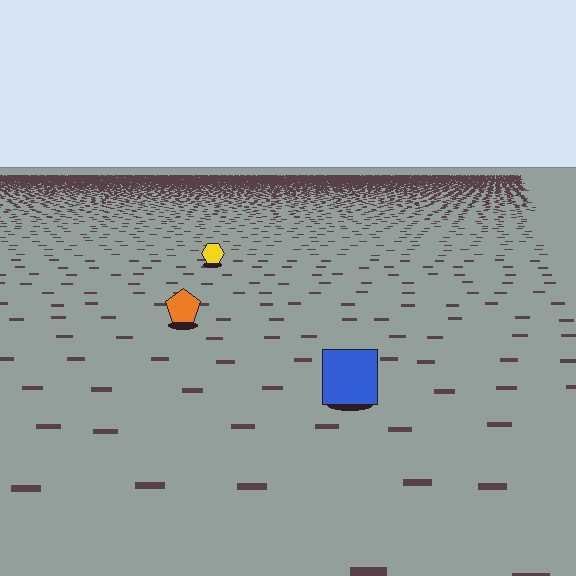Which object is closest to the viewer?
The blue square is closest. The texture marks near it are larger and more spread out.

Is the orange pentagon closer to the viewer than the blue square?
No. The blue square is closer — you can tell from the texture gradient: the ground texture is coarser near it.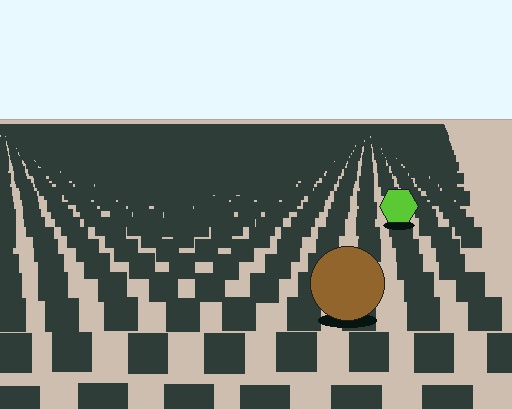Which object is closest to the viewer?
The brown circle is closest. The texture marks near it are larger and more spread out.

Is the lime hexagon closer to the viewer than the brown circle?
No. The brown circle is closer — you can tell from the texture gradient: the ground texture is coarser near it.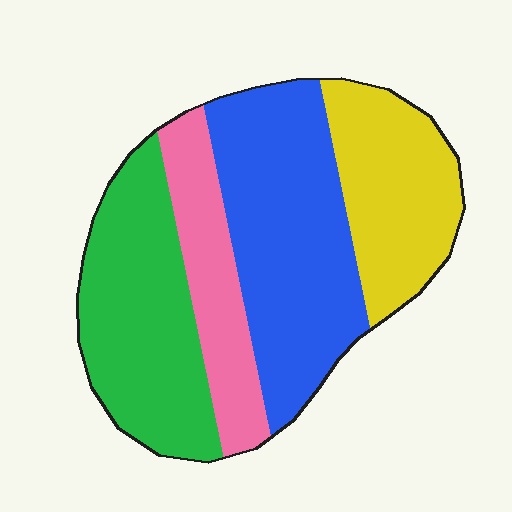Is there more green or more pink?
Green.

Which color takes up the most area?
Blue, at roughly 35%.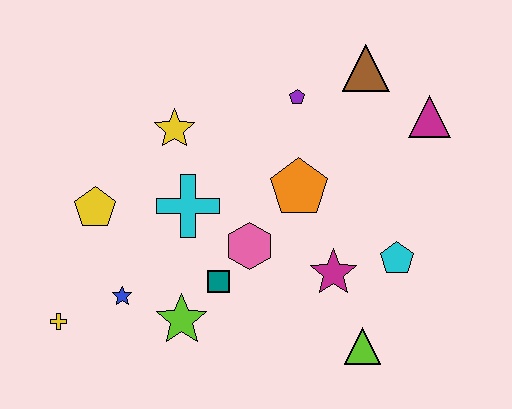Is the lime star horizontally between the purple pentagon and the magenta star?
No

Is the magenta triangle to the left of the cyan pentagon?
No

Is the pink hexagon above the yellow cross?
Yes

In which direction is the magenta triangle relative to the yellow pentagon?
The magenta triangle is to the right of the yellow pentagon.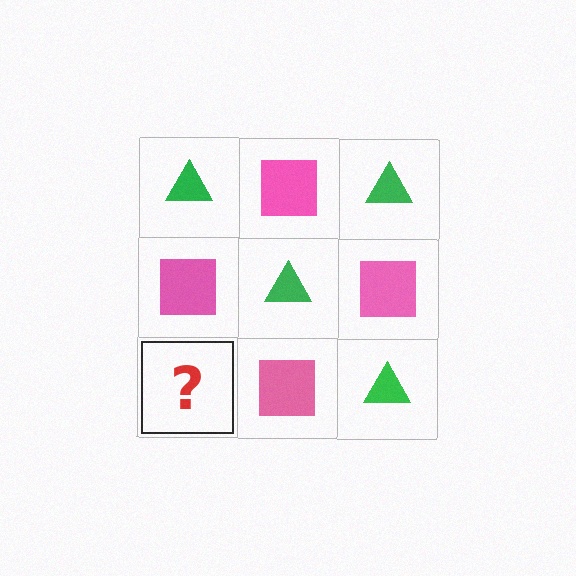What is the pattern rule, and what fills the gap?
The rule is that it alternates green triangle and pink square in a checkerboard pattern. The gap should be filled with a green triangle.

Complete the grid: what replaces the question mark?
The question mark should be replaced with a green triangle.